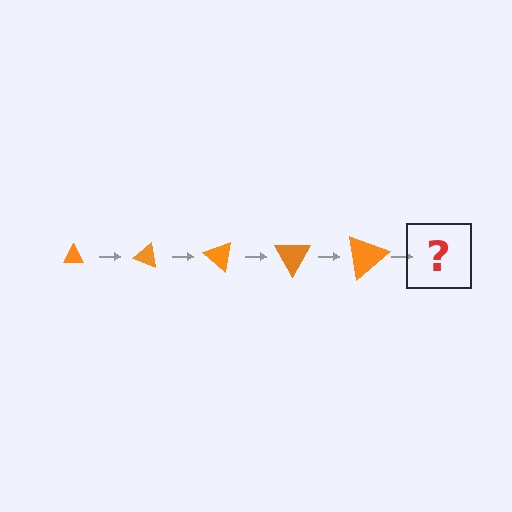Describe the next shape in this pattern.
It should be a triangle, larger than the previous one and rotated 100 degrees from the start.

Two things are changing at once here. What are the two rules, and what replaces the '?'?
The two rules are that the triangle grows larger each step and it rotates 20 degrees each step. The '?' should be a triangle, larger than the previous one and rotated 100 degrees from the start.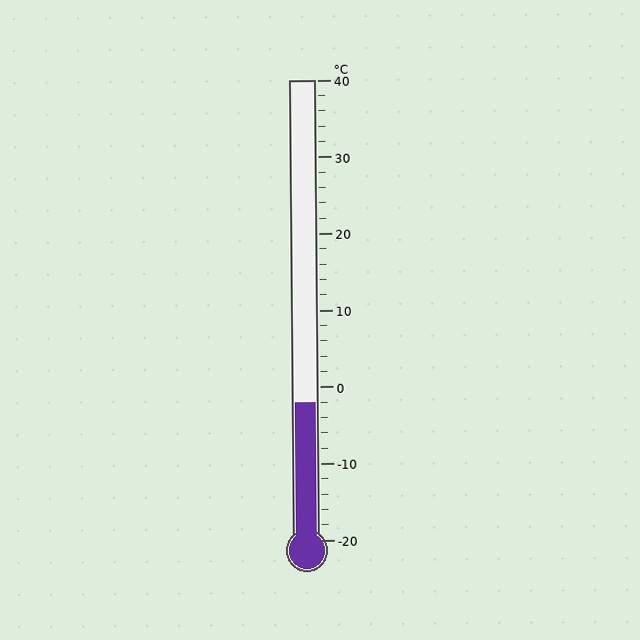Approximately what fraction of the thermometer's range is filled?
The thermometer is filled to approximately 30% of its range.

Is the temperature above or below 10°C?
The temperature is below 10°C.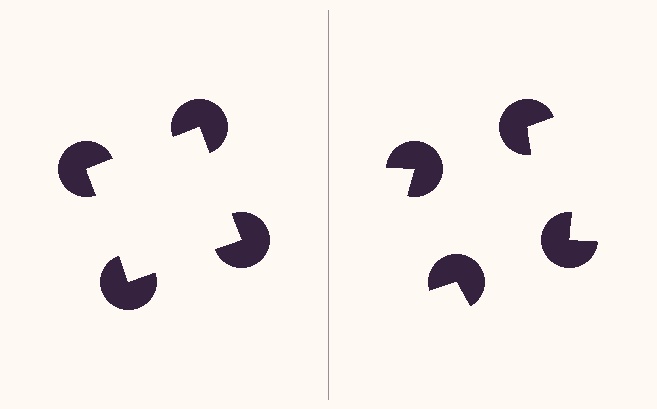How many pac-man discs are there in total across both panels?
8 — 4 on each side.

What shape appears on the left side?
An illusory square.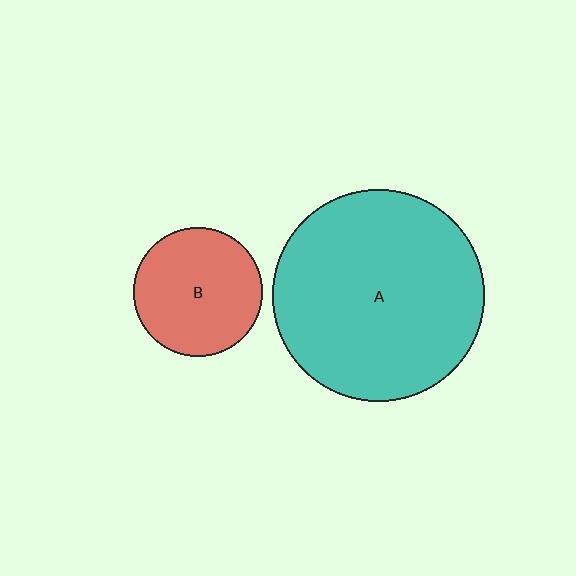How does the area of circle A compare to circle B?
Approximately 2.7 times.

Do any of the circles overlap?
No, none of the circles overlap.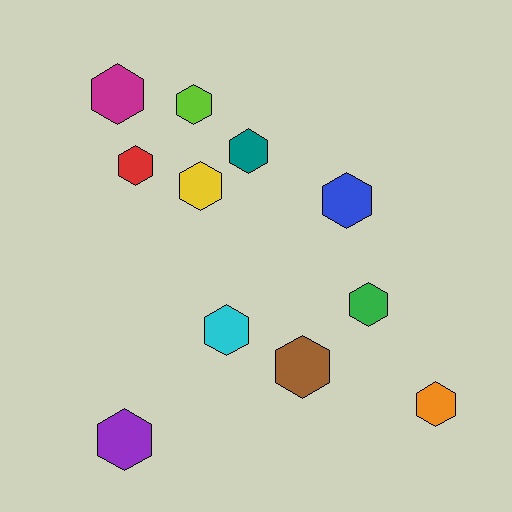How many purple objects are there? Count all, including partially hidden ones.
There is 1 purple object.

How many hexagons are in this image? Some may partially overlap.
There are 11 hexagons.